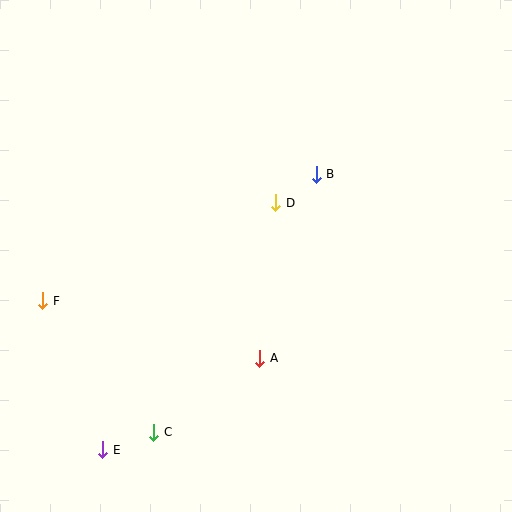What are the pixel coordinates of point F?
Point F is at (43, 301).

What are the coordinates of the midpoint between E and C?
The midpoint between E and C is at (128, 441).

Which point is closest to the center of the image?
Point D at (276, 203) is closest to the center.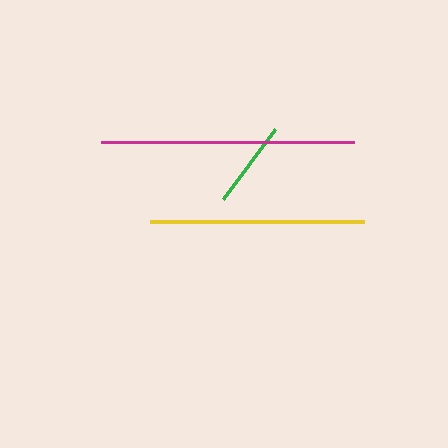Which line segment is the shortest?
The green line is the shortest at approximately 87 pixels.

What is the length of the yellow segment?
The yellow segment is approximately 213 pixels long.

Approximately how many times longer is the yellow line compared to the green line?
The yellow line is approximately 2.5 times the length of the green line.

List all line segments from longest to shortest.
From longest to shortest: magenta, yellow, green.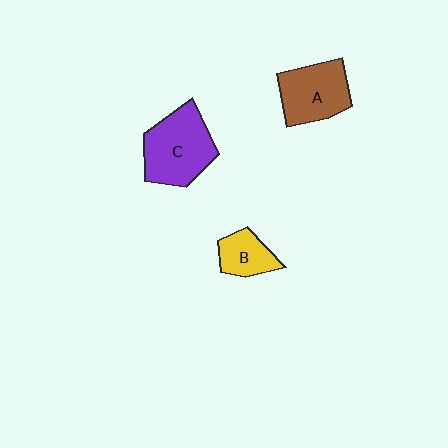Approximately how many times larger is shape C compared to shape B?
Approximately 2.1 times.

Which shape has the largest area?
Shape C (purple).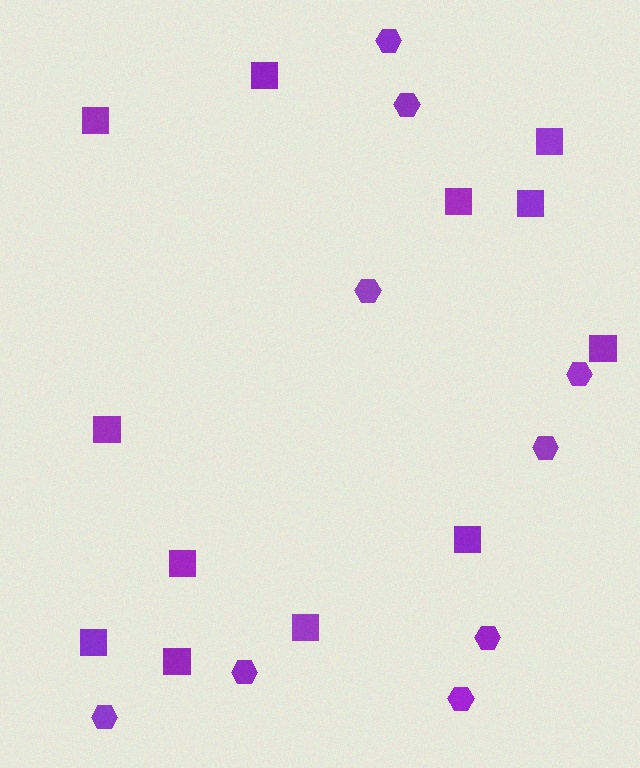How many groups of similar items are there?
There are 2 groups: one group of squares (12) and one group of hexagons (9).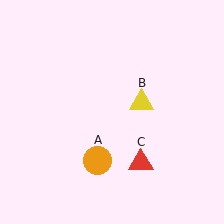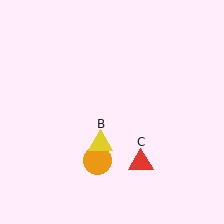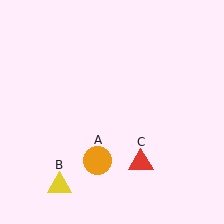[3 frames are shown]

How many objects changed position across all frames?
1 object changed position: yellow triangle (object B).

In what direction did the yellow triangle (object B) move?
The yellow triangle (object B) moved down and to the left.